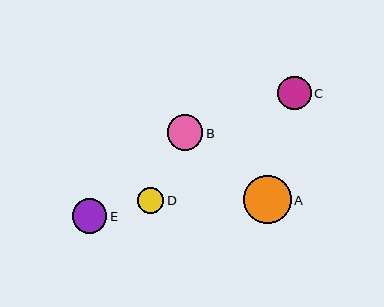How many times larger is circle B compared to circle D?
Circle B is approximately 1.4 times the size of circle D.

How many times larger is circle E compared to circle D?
Circle E is approximately 1.3 times the size of circle D.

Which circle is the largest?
Circle A is the largest with a size of approximately 48 pixels.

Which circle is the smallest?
Circle D is the smallest with a size of approximately 26 pixels.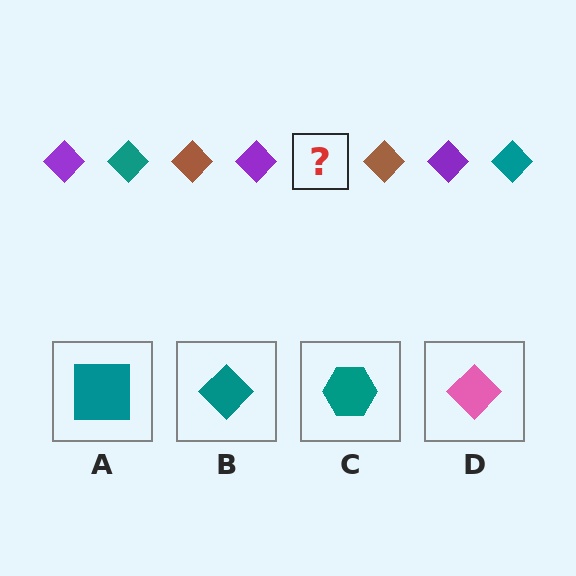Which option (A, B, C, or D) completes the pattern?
B.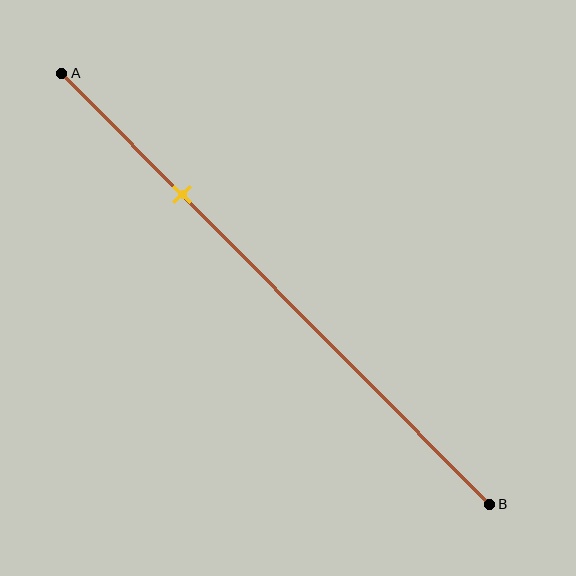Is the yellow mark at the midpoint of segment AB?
No, the mark is at about 30% from A, not at the 50% midpoint.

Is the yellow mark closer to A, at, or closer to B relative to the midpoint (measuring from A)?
The yellow mark is closer to point A than the midpoint of segment AB.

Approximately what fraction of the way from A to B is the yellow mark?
The yellow mark is approximately 30% of the way from A to B.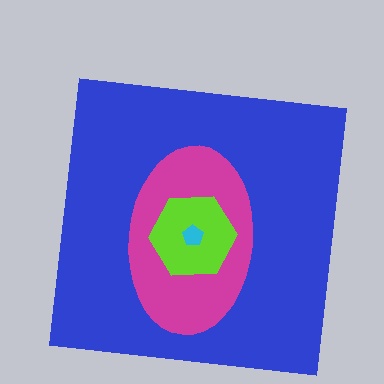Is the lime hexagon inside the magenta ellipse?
Yes.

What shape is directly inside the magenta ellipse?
The lime hexagon.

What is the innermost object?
The cyan pentagon.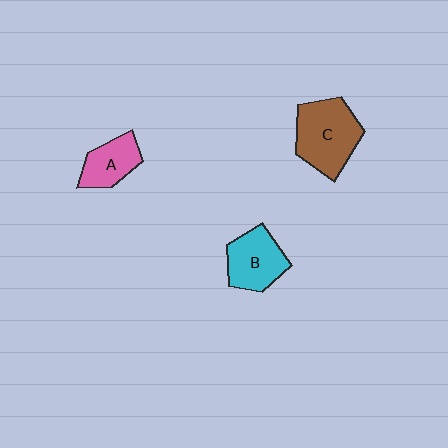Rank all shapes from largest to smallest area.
From largest to smallest: C (brown), B (cyan), A (pink).